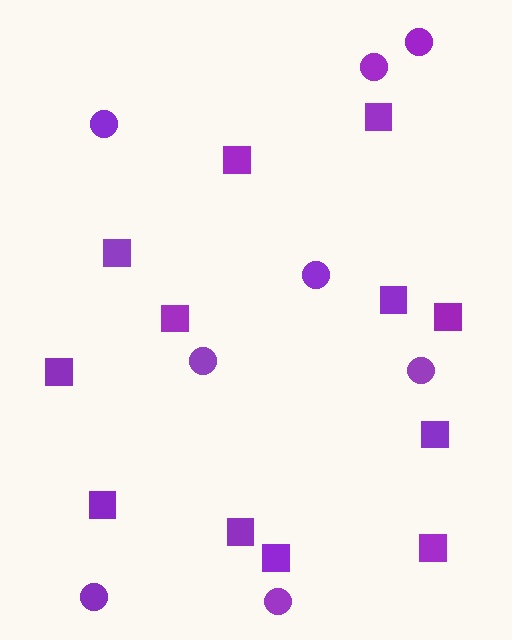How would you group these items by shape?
There are 2 groups: one group of circles (8) and one group of squares (12).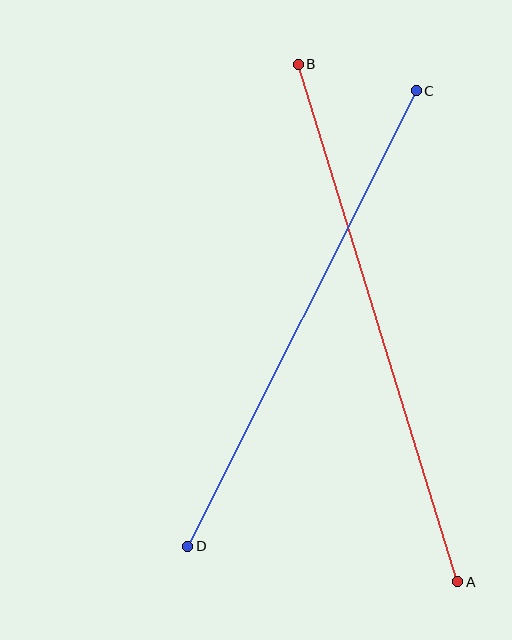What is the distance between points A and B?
The distance is approximately 541 pixels.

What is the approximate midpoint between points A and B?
The midpoint is at approximately (378, 323) pixels.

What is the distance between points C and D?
The distance is approximately 509 pixels.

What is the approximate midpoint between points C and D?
The midpoint is at approximately (302, 318) pixels.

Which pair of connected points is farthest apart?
Points A and B are farthest apart.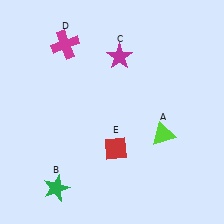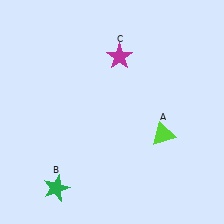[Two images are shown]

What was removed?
The red diamond (E), the magenta cross (D) were removed in Image 2.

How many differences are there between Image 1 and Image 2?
There are 2 differences between the two images.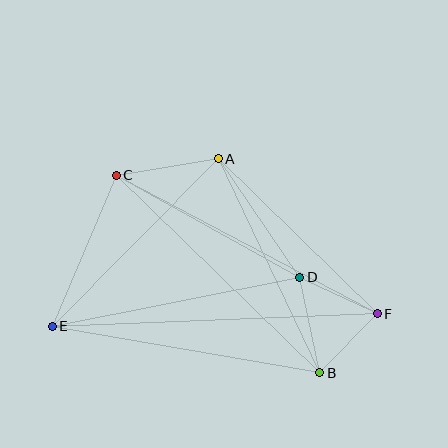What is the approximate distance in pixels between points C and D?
The distance between C and D is approximately 210 pixels.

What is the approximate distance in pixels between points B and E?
The distance between B and E is approximately 271 pixels.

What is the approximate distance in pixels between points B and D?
The distance between B and D is approximately 98 pixels.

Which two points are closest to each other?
Points B and F are closest to each other.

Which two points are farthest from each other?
Points E and F are farthest from each other.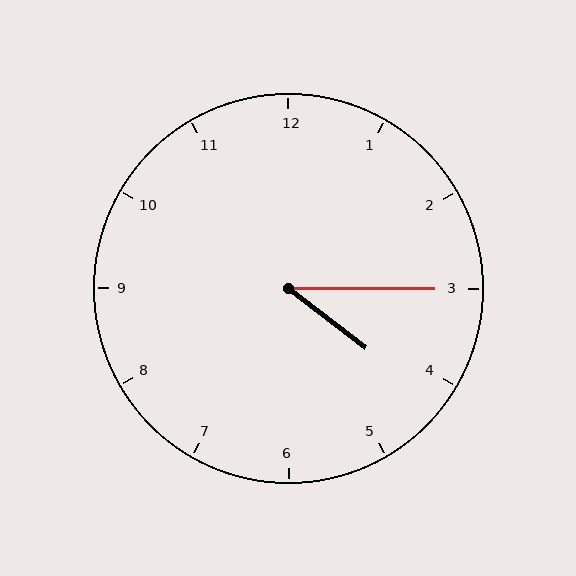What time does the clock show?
4:15.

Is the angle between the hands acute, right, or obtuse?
It is acute.